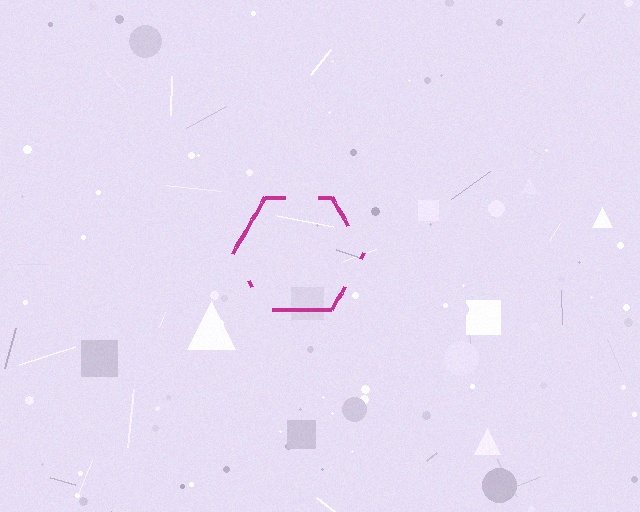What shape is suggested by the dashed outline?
The dashed outline suggests a hexagon.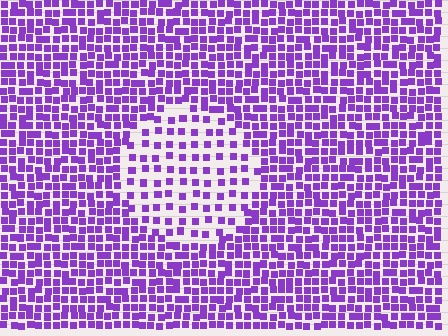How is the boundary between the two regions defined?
The boundary is defined by a change in element density (approximately 2.1x ratio). All elements are the same color, size, and shape.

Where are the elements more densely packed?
The elements are more densely packed outside the circle boundary.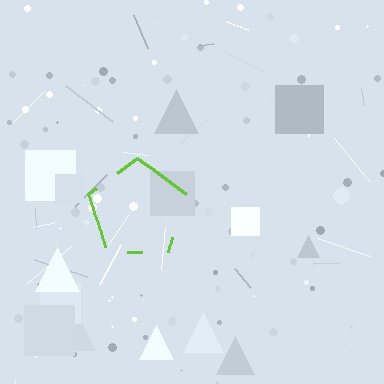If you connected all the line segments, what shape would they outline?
They would outline a pentagon.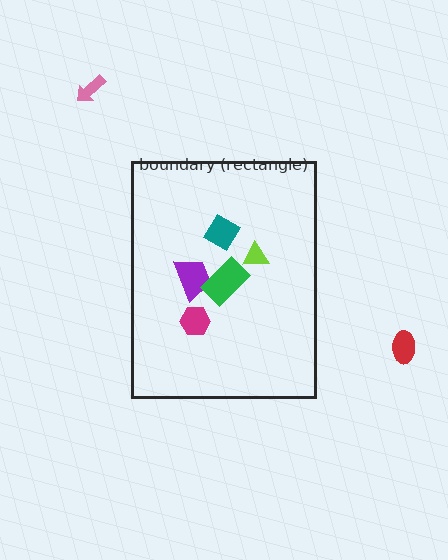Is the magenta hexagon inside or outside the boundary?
Inside.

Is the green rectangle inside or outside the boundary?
Inside.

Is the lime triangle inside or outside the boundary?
Inside.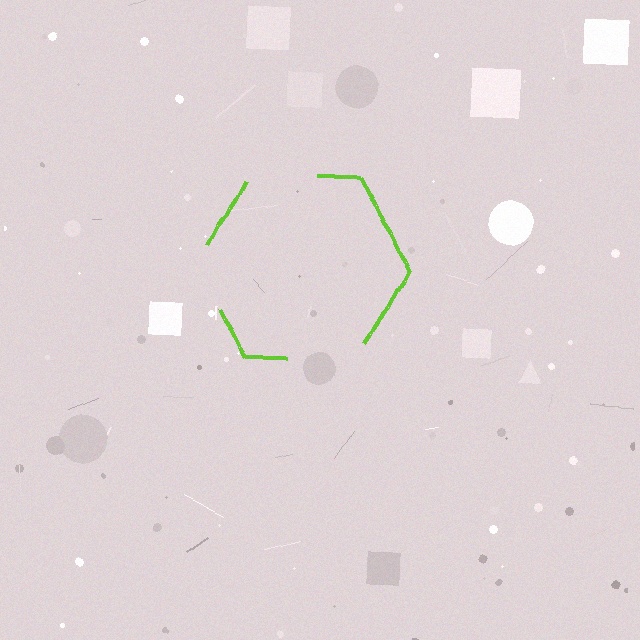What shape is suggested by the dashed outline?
The dashed outline suggests a hexagon.